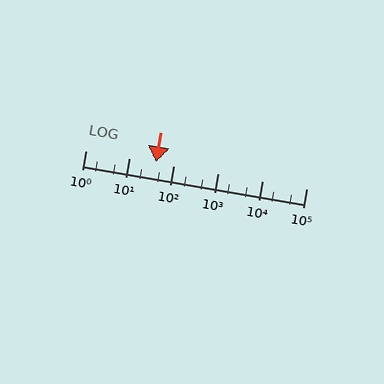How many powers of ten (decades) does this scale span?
The scale spans 5 decades, from 1 to 100000.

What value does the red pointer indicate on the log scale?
The pointer indicates approximately 39.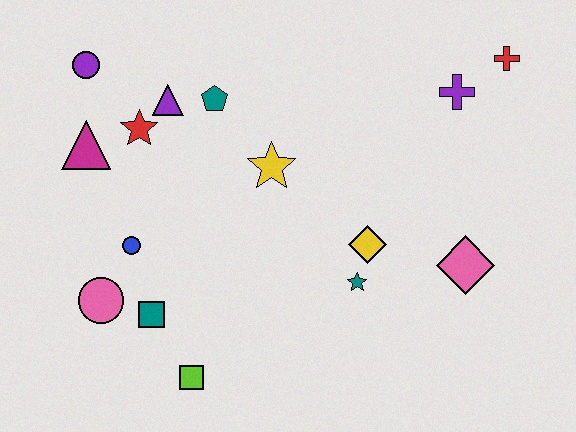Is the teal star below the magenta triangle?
Yes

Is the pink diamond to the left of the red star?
No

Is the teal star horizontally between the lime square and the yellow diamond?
Yes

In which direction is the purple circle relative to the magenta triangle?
The purple circle is above the magenta triangle.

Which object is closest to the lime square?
The teal square is closest to the lime square.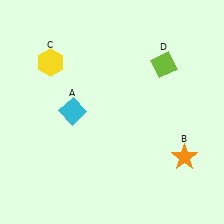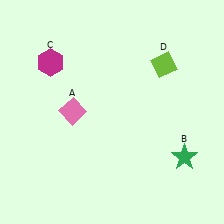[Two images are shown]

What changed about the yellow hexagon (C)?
In Image 1, C is yellow. In Image 2, it changed to magenta.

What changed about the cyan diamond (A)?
In Image 1, A is cyan. In Image 2, it changed to pink.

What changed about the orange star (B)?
In Image 1, B is orange. In Image 2, it changed to green.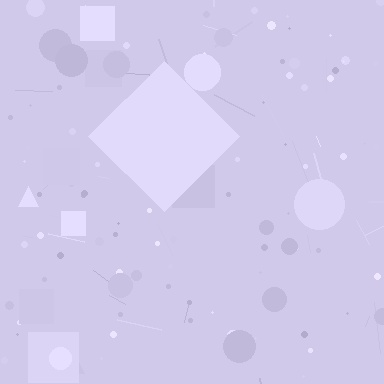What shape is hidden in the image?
A diamond is hidden in the image.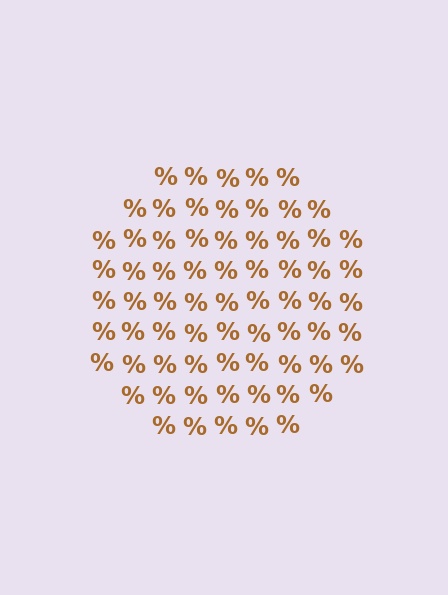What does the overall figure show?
The overall figure shows a circle.